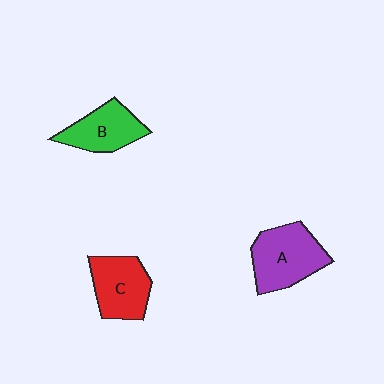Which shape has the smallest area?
Shape B (green).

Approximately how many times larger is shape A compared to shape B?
Approximately 1.3 times.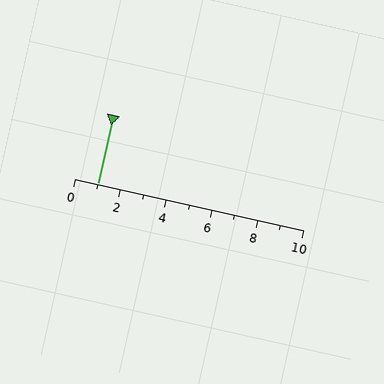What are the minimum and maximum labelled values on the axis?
The axis runs from 0 to 10.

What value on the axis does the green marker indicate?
The marker indicates approximately 1.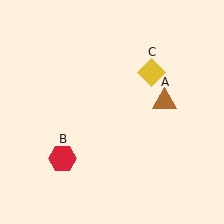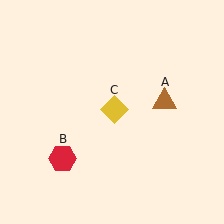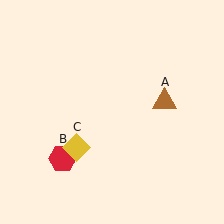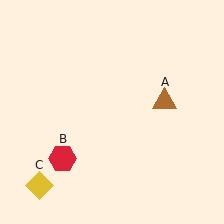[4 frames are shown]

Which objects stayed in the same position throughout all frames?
Brown triangle (object A) and red hexagon (object B) remained stationary.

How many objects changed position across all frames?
1 object changed position: yellow diamond (object C).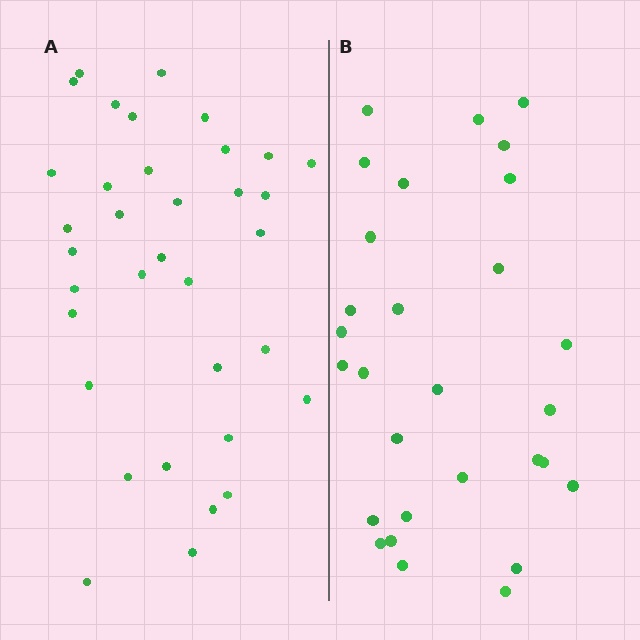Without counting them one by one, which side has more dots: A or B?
Region A (the left region) has more dots.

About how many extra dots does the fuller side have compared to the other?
Region A has about 6 more dots than region B.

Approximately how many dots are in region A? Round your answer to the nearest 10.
About 40 dots. (The exact count is 35, which rounds to 40.)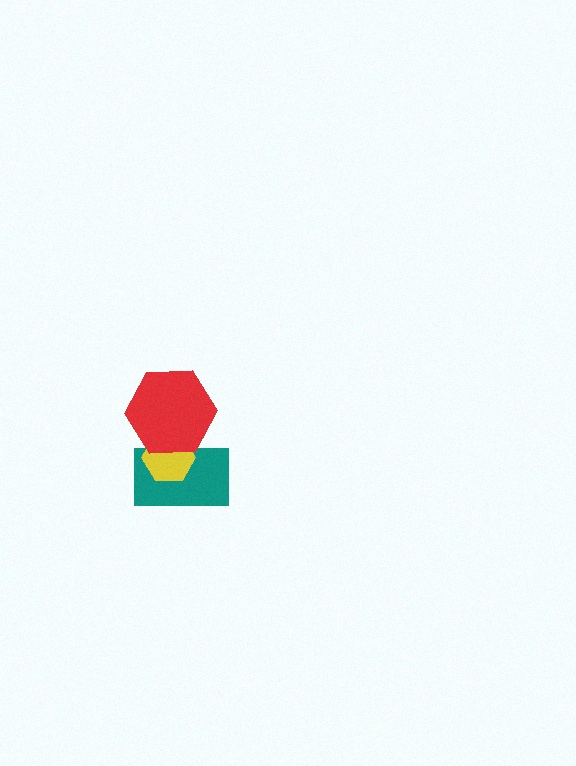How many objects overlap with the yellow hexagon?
2 objects overlap with the yellow hexagon.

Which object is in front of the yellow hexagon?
The red hexagon is in front of the yellow hexagon.